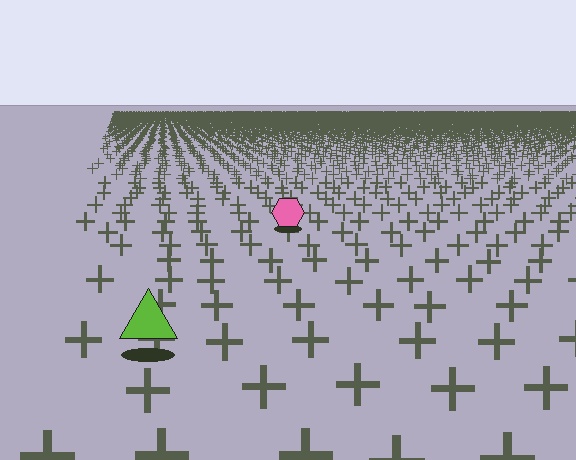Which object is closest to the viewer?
The lime triangle is closest. The texture marks near it are larger and more spread out.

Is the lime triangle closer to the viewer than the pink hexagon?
Yes. The lime triangle is closer — you can tell from the texture gradient: the ground texture is coarser near it.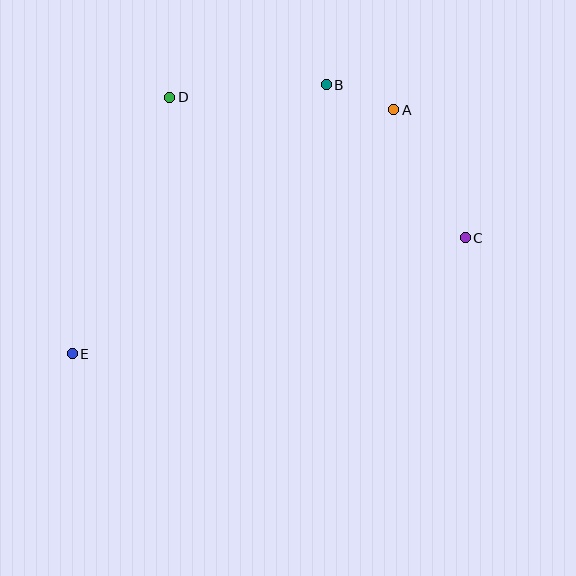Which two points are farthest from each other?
Points C and E are farthest from each other.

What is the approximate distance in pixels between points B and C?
The distance between B and C is approximately 207 pixels.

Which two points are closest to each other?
Points A and B are closest to each other.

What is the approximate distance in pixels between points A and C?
The distance between A and C is approximately 147 pixels.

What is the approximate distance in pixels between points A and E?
The distance between A and E is approximately 404 pixels.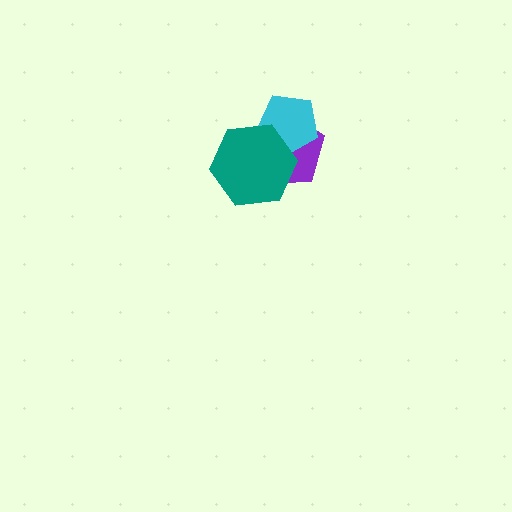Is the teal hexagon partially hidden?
No, no other shape covers it.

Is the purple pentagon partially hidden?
Yes, it is partially covered by another shape.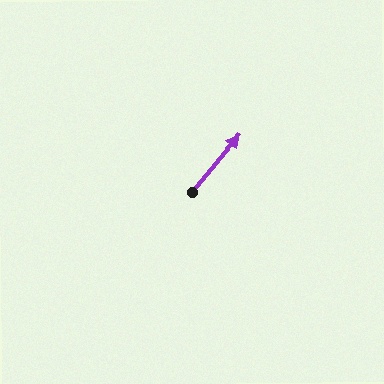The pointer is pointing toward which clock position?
Roughly 1 o'clock.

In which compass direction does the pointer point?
Northeast.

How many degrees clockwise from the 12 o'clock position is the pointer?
Approximately 40 degrees.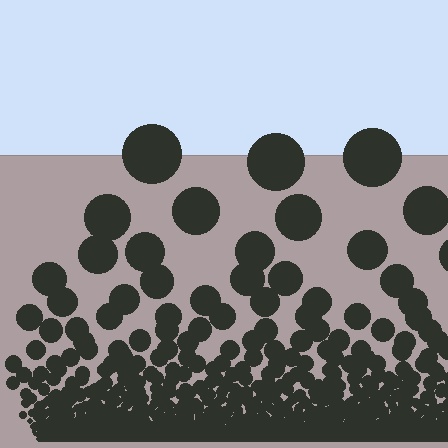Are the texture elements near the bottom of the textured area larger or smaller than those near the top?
Smaller. The gradient is inverted — elements near the bottom are smaller and denser.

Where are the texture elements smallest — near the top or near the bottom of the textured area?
Near the bottom.